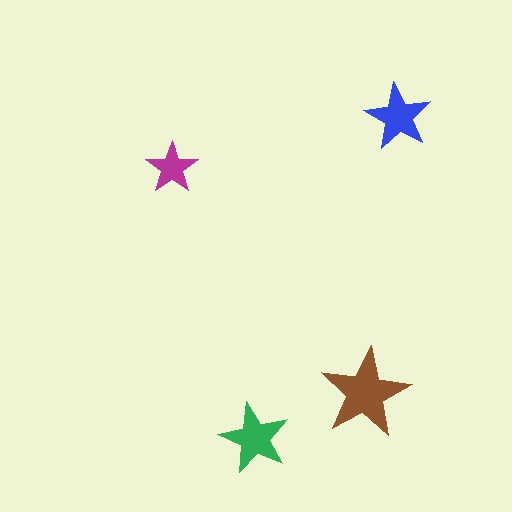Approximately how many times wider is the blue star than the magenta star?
About 1.5 times wider.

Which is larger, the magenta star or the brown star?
The brown one.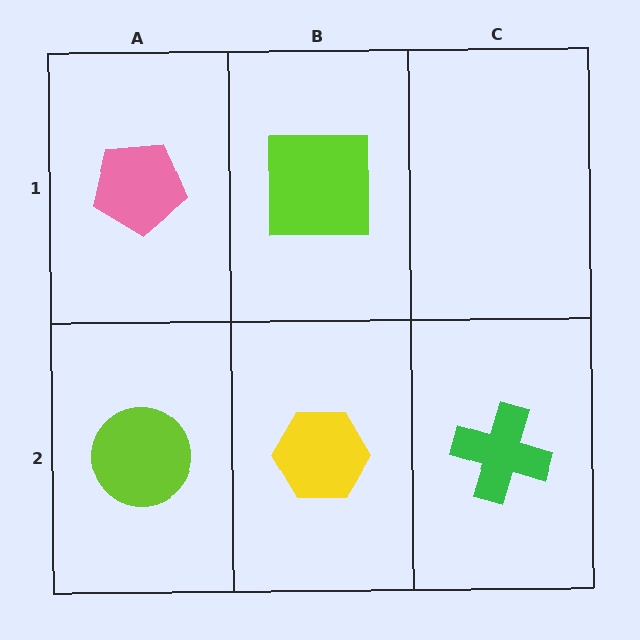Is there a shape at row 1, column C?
No, that cell is empty.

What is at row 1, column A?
A pink pentagon.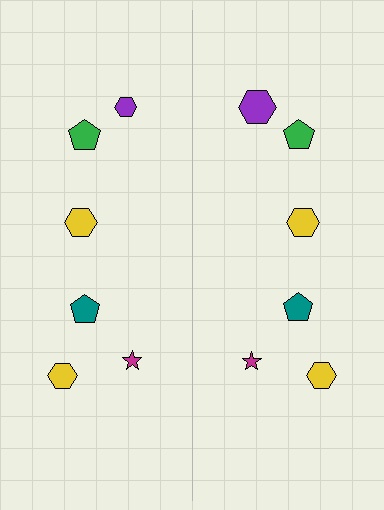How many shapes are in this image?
There are 12 shapes in this image.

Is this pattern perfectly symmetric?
No, the pattern is not perfectly symmetric. The purple hexagon on the right side has a different size than its mirror counterpart.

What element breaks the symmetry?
The purple hexagon on the right side has a different size than its mirror counterpart.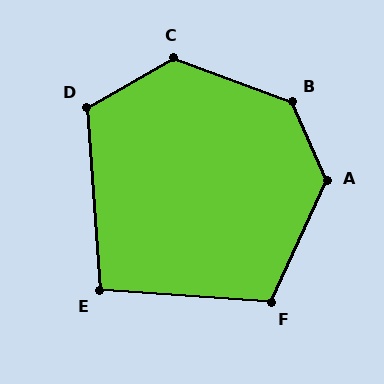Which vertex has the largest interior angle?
B, at approximately 134 degrees.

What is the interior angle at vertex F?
Approximately 111 degrees (obtuse).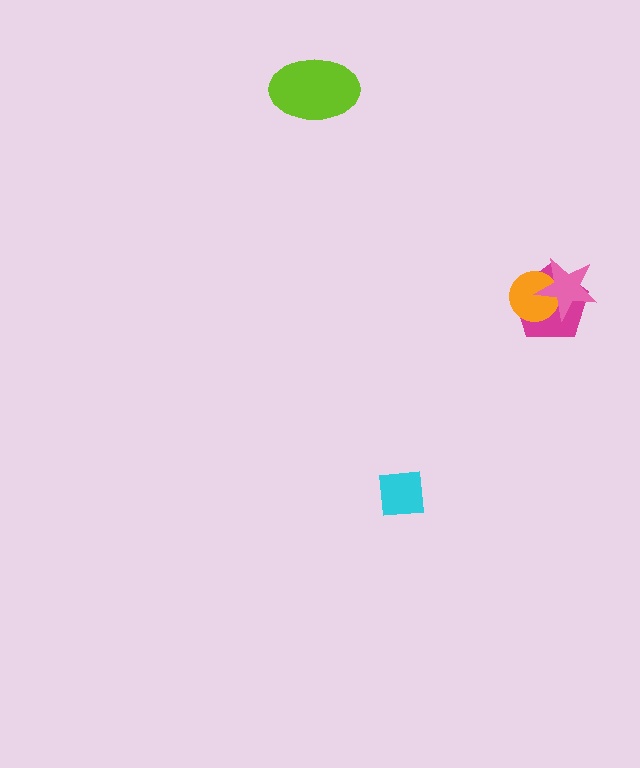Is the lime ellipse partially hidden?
No, no other shape covers it.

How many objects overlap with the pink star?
2 objects overlap with the pink star.